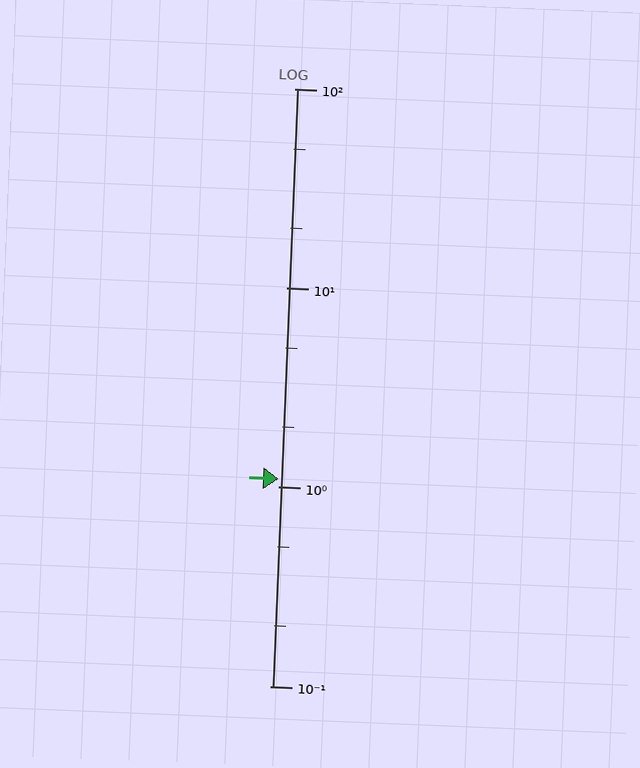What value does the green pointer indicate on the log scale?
The pointer indicates approximately 1.1.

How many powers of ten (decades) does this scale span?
The scale spans 3 decades, from 0.1 to 100.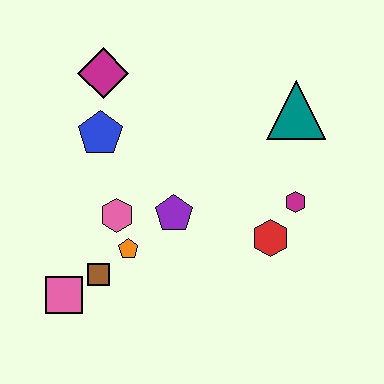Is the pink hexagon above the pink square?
Yes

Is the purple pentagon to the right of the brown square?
Yes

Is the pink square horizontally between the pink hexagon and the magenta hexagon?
No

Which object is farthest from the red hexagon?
The magenta diamond is farthest from the red hexagon.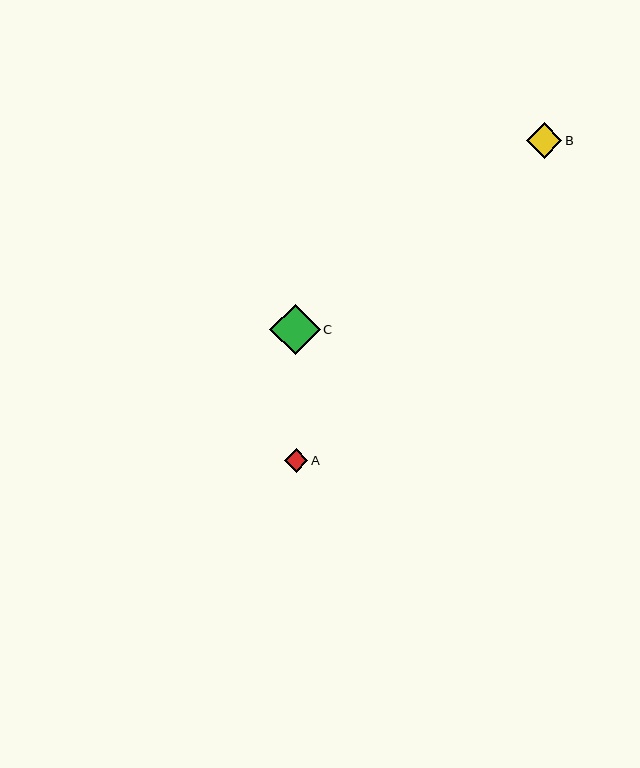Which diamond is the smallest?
Diamond A is the smallest with a size of approximately 23 pixels.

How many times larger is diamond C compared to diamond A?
Diamond C is approximately 2.2 times the size of diamond A.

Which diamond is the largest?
Diamond C is the largest with a size of approximately 50 pixels.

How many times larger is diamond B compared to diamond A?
Diamond B is approximately 1.5 times the size of diamond A.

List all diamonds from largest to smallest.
From largest to smallest: C, B, A.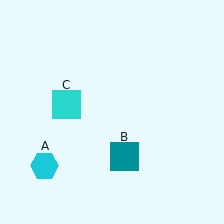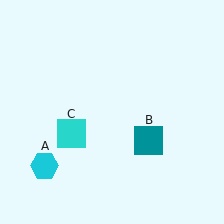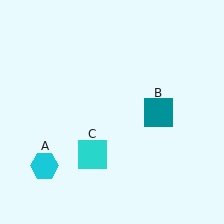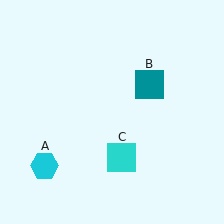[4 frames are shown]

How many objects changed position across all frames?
2 objects changed position: teal square (object B), cyan square (object C).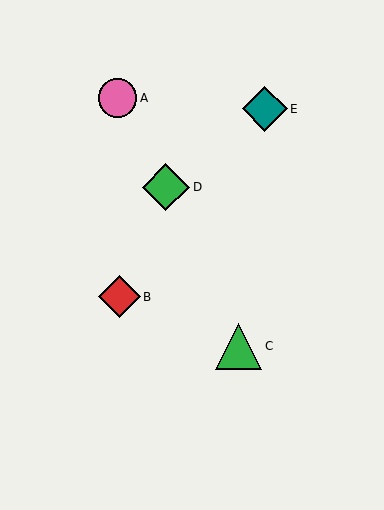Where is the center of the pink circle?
The center of the pink circle is at (117, 98).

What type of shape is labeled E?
Shape E is a teal diamond.